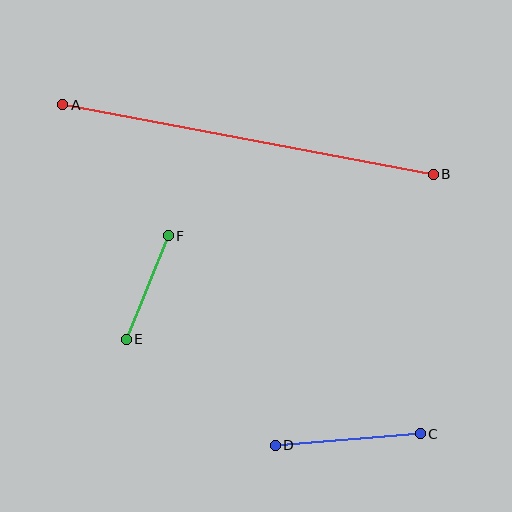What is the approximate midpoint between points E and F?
The midpoint is at approximately (147, 288) pixels.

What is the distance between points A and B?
The distance is approximately 377 pixels.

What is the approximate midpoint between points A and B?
The midpoint is at approximately (248, 140) pixels.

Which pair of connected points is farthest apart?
Points A and B are farthest apart.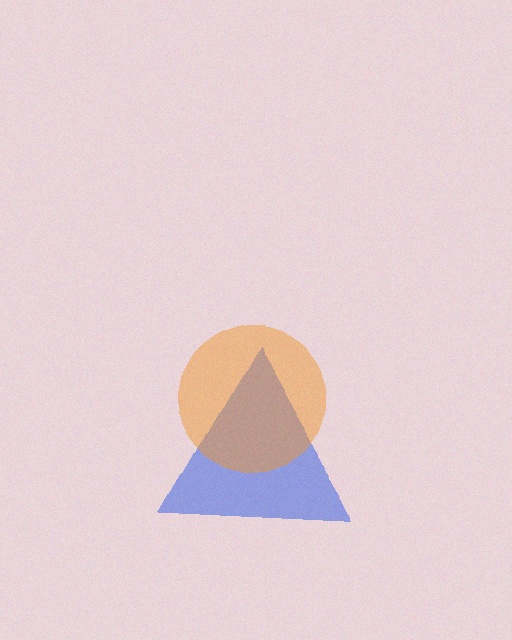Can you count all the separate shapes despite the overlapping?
Yes, there are 2 separate shapes.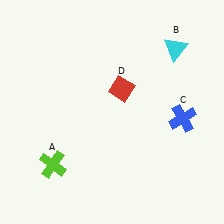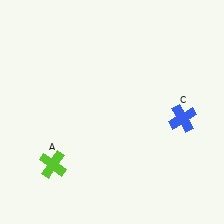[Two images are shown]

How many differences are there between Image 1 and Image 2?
There are 2 differences between the two images.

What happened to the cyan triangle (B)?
The cyan triangle (B) was removed in Image 2. It was in the top-right area of Image 1.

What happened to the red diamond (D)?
The red diamond (D) was removed in Image 2. It was in the top-right area of Image 1.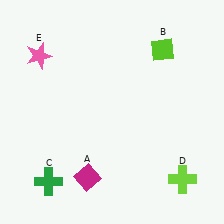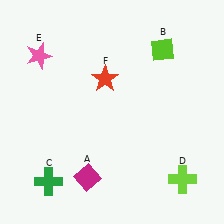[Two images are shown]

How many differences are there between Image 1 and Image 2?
There is 1 difference between the two images.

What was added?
A red star (F) was added in Image 2.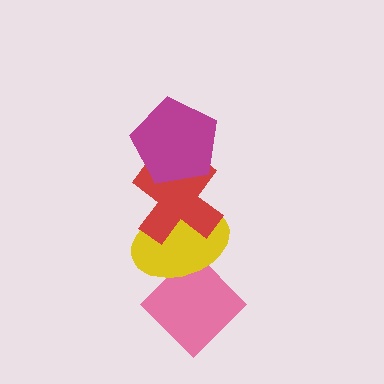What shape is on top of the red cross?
The magenta pentagon is on top of the red cross.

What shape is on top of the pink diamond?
The yellow ellipse is on top of the pink diamond.